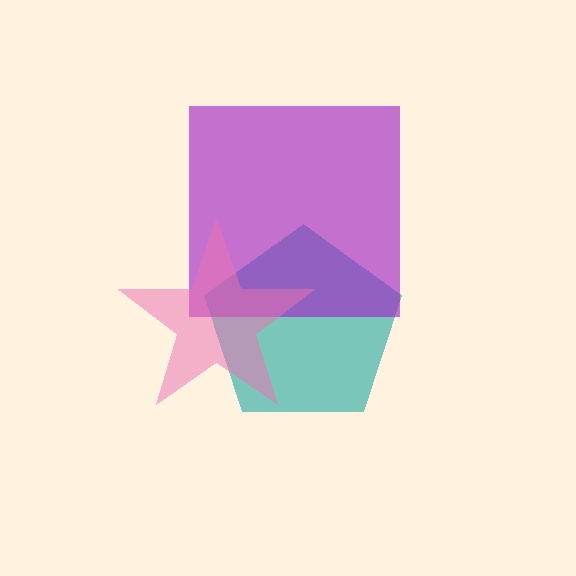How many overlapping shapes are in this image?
There are 3 overlapping shapes in the image.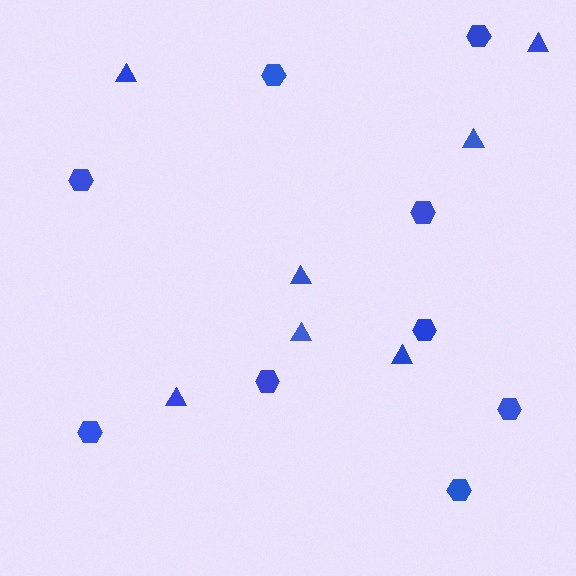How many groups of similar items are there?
There are 2 groups: one group of triangles (7) and one group of hexagons (9).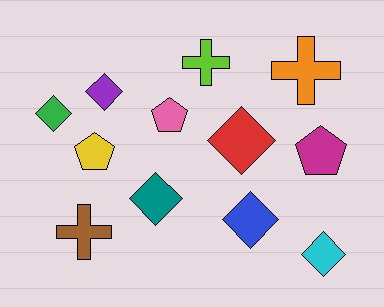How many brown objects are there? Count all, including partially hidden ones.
There is 1 brown object.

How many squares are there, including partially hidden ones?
There are no squares.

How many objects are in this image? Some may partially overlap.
There are 12 objects.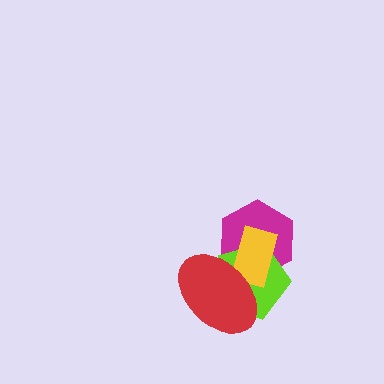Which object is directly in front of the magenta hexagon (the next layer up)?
The lime pentagon is directly in front of the magenta hexagon.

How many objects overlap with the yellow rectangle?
3 objects overlap with the yellow rectangle.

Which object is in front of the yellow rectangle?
The red ellipse is in front of the yellow rectangle.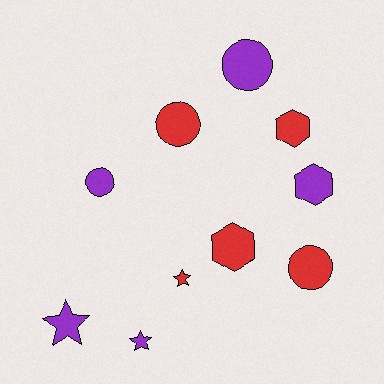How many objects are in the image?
There are 10 objects.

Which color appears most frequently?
Red, with 5 objects.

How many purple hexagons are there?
There is 1 purple hexagon.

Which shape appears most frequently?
Circle, with 4 objects.